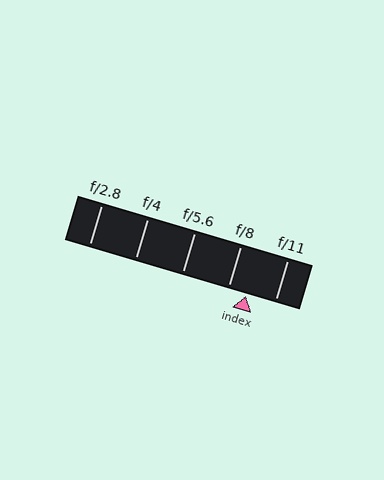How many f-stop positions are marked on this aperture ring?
There are 5 f-stop positions marked.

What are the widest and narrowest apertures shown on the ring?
The widest aperture shown is f/2.8 and the narrowest is f/11.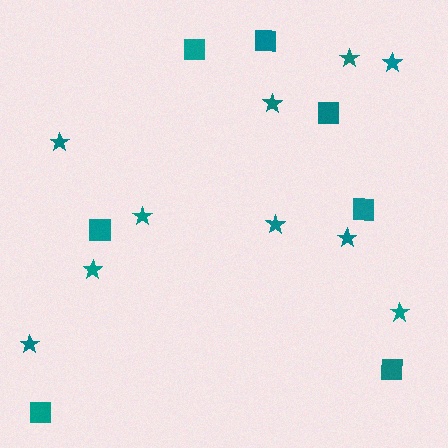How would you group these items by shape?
There are 2 groups: one group of squares (7) and one group of stars (10).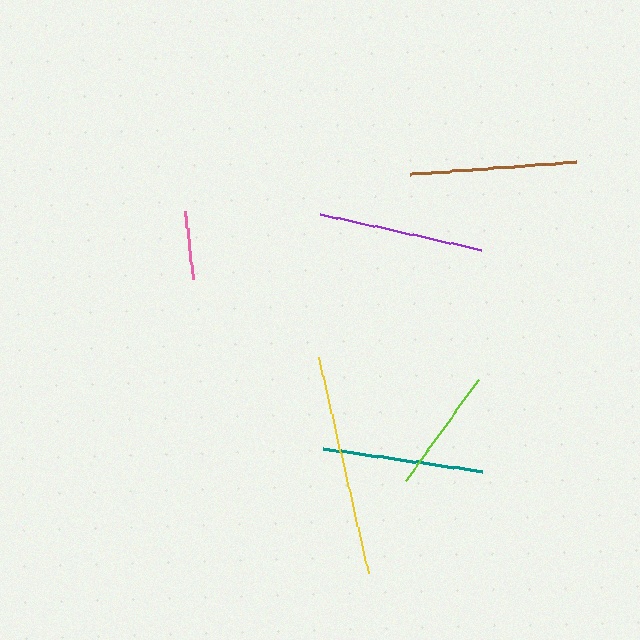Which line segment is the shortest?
The pink line is the shortest at approximately 69 pixels.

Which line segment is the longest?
The yellow line is the longest at approximately 222 pixels.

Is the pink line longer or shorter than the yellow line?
The yellow line is longer than the pink line.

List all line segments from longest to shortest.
From longest to shortest: yellow, brown, purple, teal, lime, pink.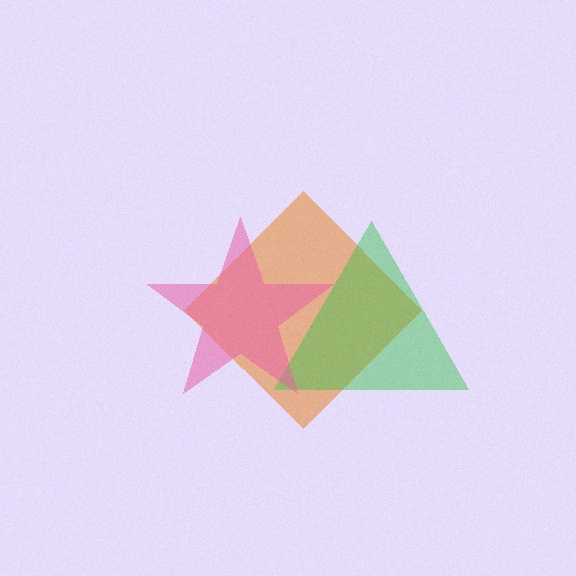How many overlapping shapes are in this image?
There are 3 overlapping shapes in the image.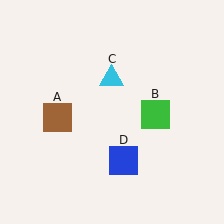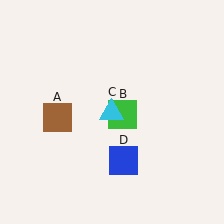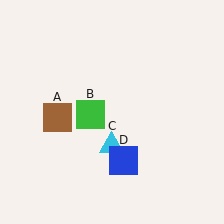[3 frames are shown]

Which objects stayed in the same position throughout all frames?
Brown square (object A) and blue square (object D) remained stationary.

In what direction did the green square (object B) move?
The green square (object B) moved left.